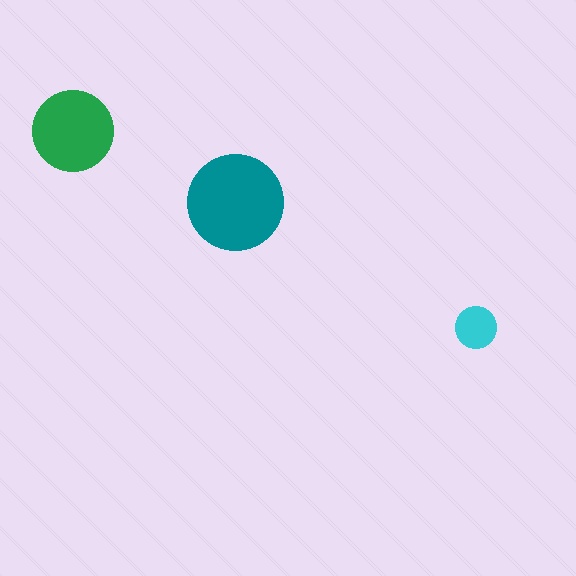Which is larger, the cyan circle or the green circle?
The green one.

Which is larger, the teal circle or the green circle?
The teal one.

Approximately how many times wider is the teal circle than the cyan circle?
About 2.5 times wider.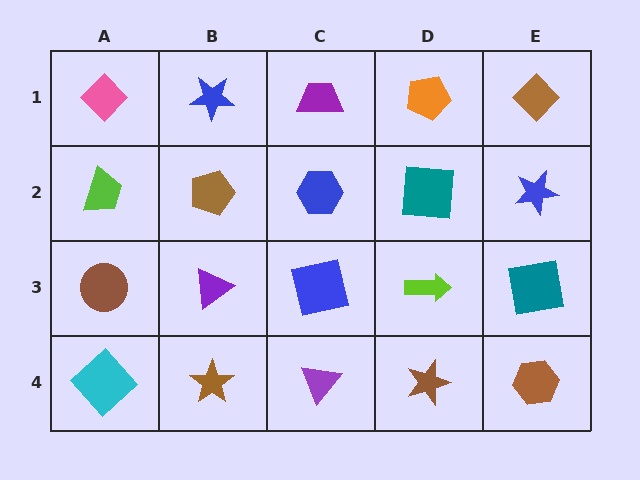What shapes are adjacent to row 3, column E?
A blue star (row 2, column E), a brown hexagon (row 4, column E), a lime arrow (row 3, column D).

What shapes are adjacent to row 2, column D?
An orange pentagon (row 1, column D), a lime arrow (row 3, column D), a blue hexagon (row 2, column C), a blue star (row 2, column E).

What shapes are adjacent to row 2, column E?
A brown diamond (row 1, column E), a teal square (row 3, column E), a teal square (row 2, column D).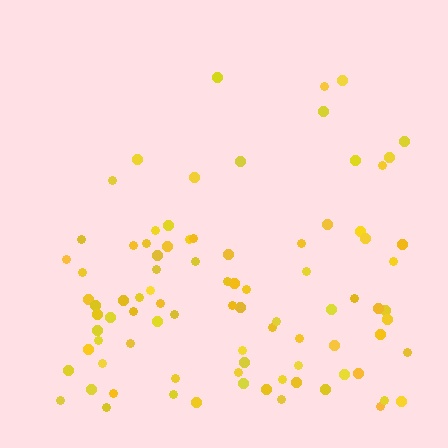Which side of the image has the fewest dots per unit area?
The top.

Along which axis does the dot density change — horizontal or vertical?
Vertical.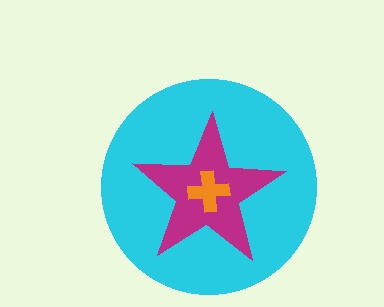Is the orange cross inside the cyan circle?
Yes.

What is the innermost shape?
The orange cross.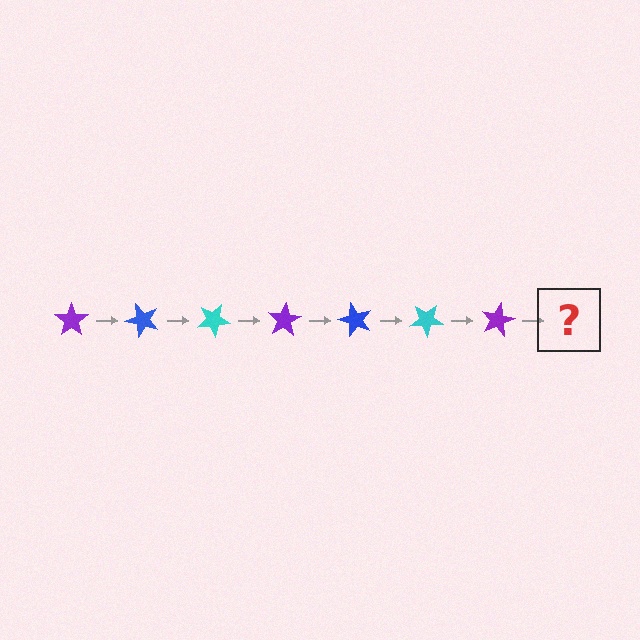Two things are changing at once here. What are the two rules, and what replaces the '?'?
The two rules are that it rotates 50 degrees each step and the color cycles through purple, blue, and cyan. The '?' should be a blue star, rotated 350 degrees from the start.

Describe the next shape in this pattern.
It should be a blue star, rotated 350 degrees from the start.